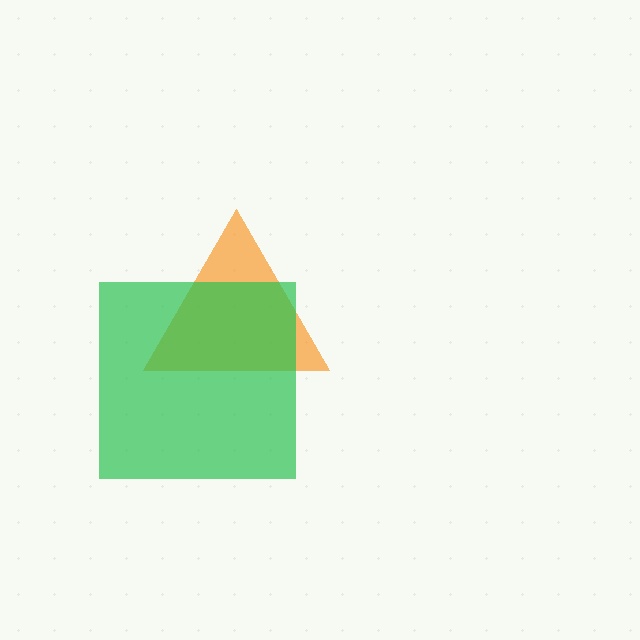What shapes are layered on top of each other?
The layered shapes are: an orange triangle, a green square.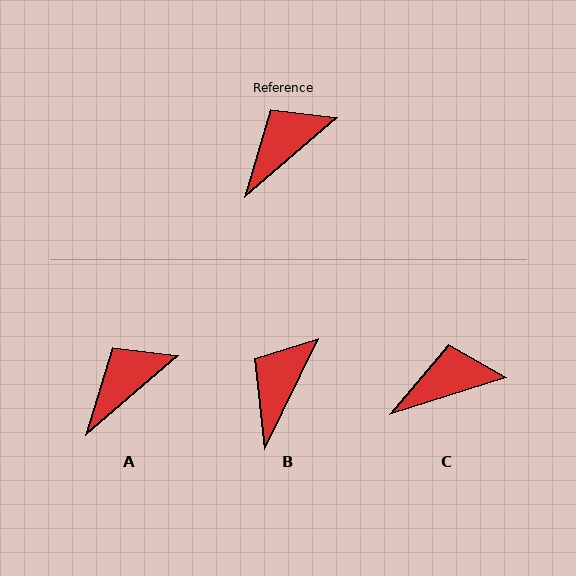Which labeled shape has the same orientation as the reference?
A.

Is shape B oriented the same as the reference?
No, it is off by about 23 degrees.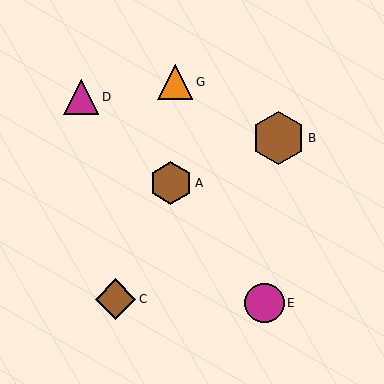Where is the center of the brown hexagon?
The center of the brown hexagon is at (278, 138).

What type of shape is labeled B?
Shape B is a brown hexagon.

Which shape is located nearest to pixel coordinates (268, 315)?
The magenta circle (labeled E) at (265, 303) is nearest to that location.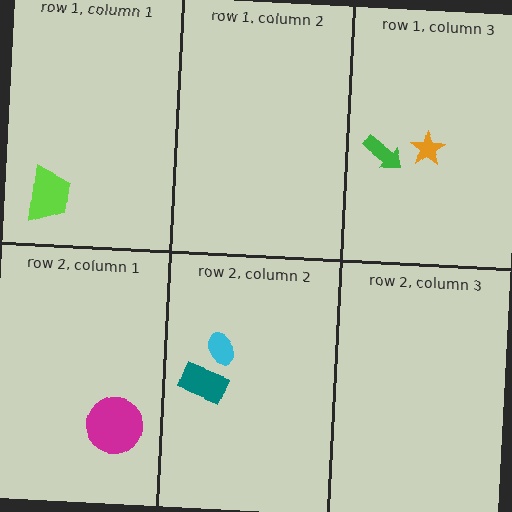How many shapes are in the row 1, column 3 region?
2.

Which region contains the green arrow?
The row 1, column 3 region.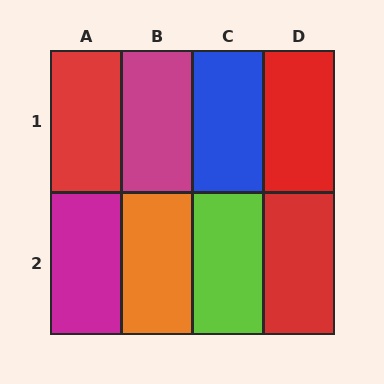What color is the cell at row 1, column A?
Red.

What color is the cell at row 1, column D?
Red.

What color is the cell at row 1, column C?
Blue.